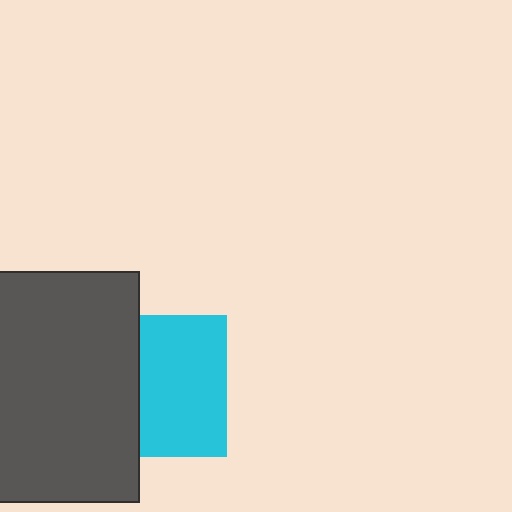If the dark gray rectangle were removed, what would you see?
You would see the complete cyan square.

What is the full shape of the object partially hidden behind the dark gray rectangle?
The partially hidden object is a cyan square.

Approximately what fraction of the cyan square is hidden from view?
Roughly 39% of the cyan square is hidden behind the dark gray rectangle.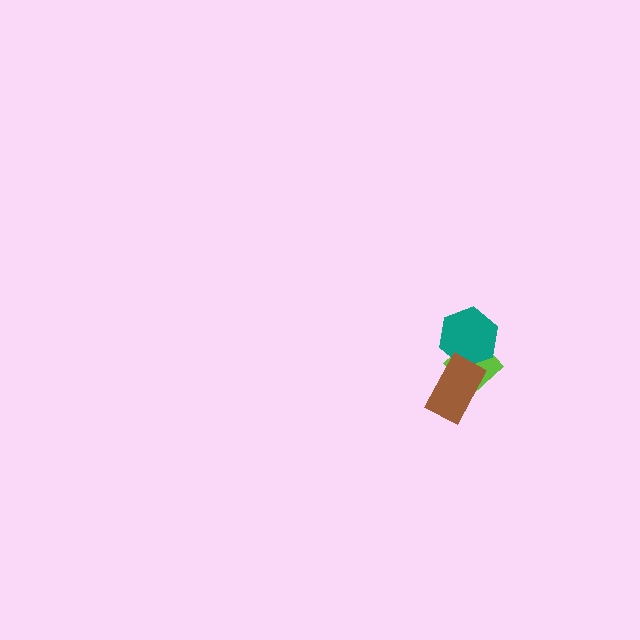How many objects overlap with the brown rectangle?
2 objects overlap with the brown rectangle.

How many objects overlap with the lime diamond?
2 objects overlap with the lime diamond.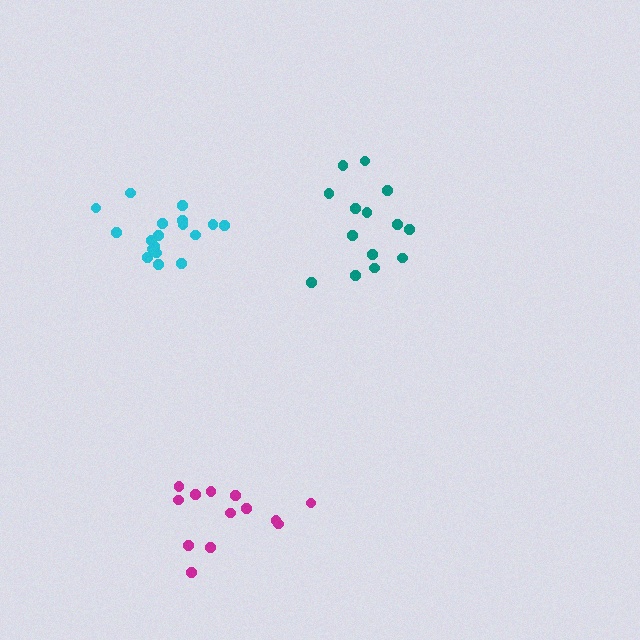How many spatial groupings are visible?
There are 3 spatial groupings.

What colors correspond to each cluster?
The clusters are colored: magenta, teal, cyan.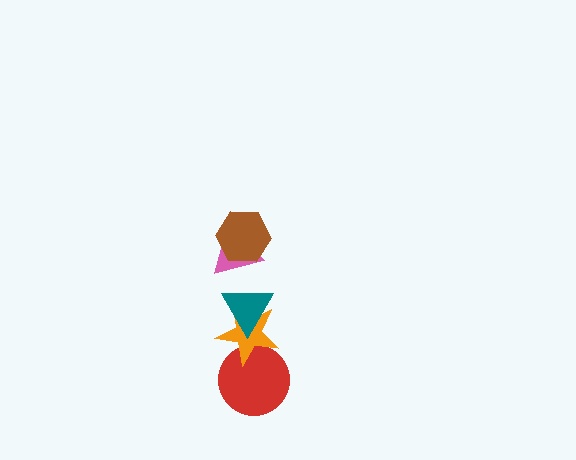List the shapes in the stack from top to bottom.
From top to bottom: the brown hexagon, the pink triangle, the teal triangle, the orange star, the red circle.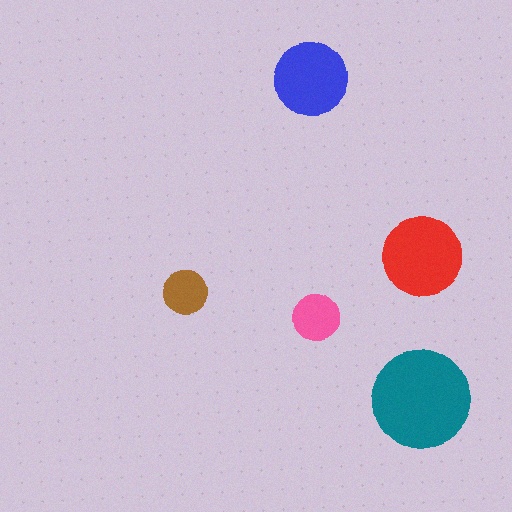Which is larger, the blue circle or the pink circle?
The blue one.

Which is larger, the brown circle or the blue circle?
The blue one.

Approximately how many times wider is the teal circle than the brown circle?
About 2 times wider.